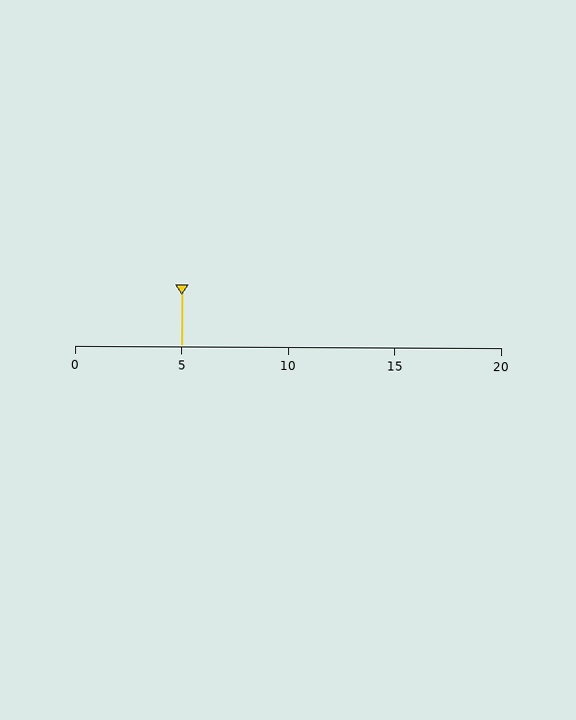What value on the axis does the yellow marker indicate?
The marker indicates approximately 5.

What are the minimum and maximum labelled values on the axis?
The axis runs from 0 to 20.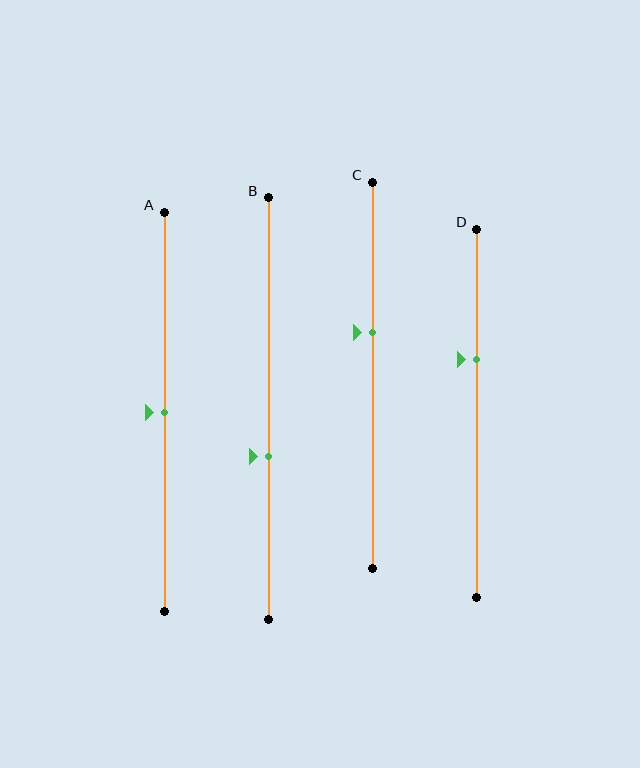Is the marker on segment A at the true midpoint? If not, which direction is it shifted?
Yes, the marker on segment A is at the true midpoint.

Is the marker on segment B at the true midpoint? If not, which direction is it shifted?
No, the marker on segment B is shifted downward by about 11% of the segment length.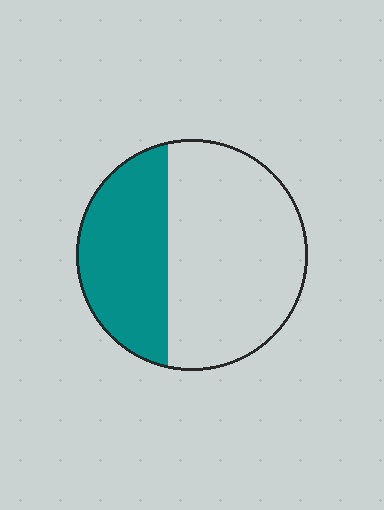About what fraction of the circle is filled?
About three eighths (3/8).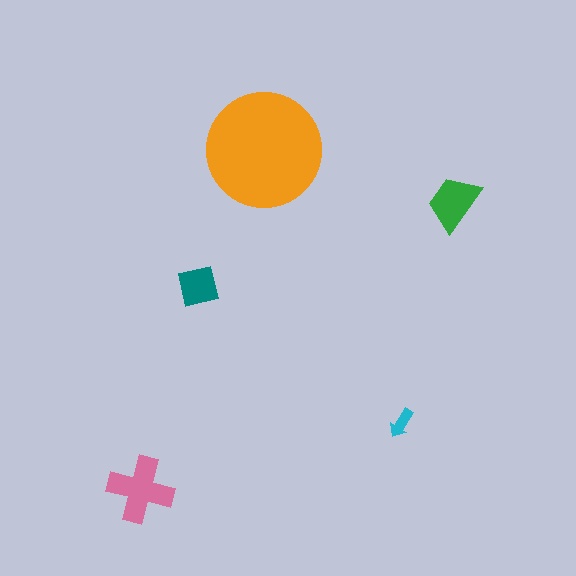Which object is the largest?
The orange circle.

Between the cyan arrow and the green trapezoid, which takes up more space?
The green trapezoid.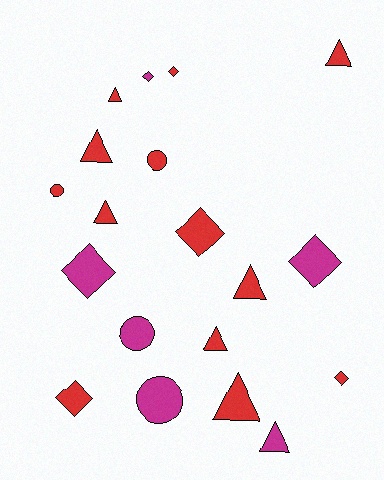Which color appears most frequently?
Red, with 13 objects.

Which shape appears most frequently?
Triangle, with 8 objects.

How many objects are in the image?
There are 19 objects.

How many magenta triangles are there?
There is 1 magenta triangle.